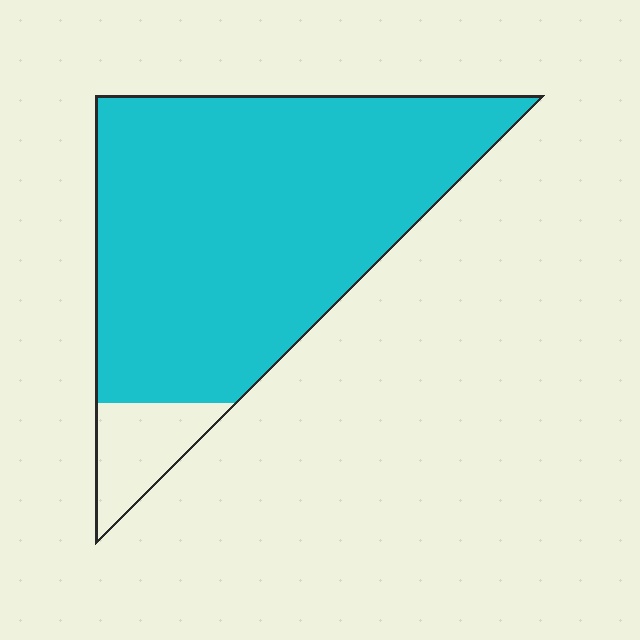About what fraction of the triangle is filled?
About nine tenths (9/10).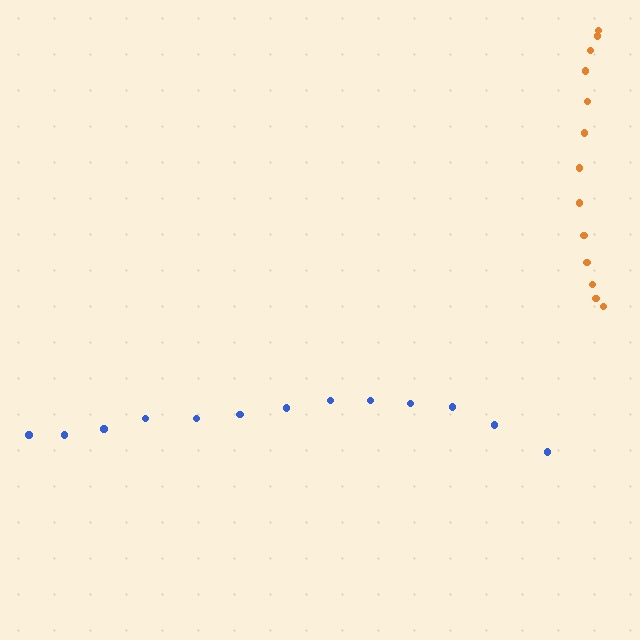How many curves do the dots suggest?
There are 2 distinct paths.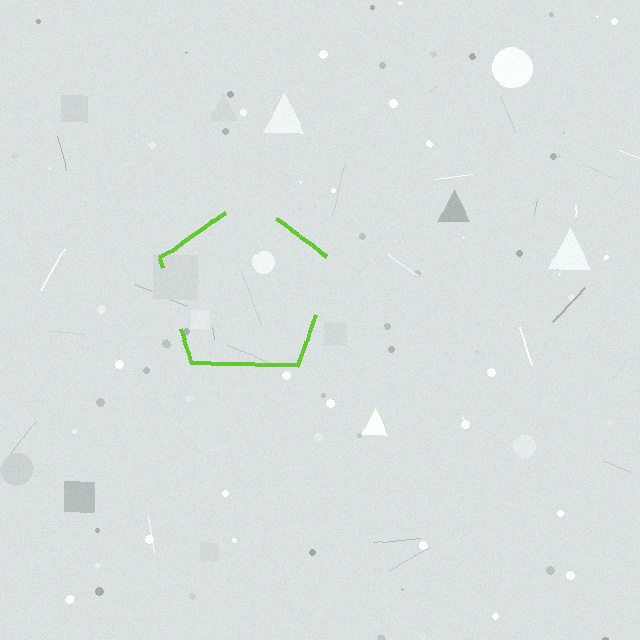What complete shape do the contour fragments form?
The contour fragments form a pentagon.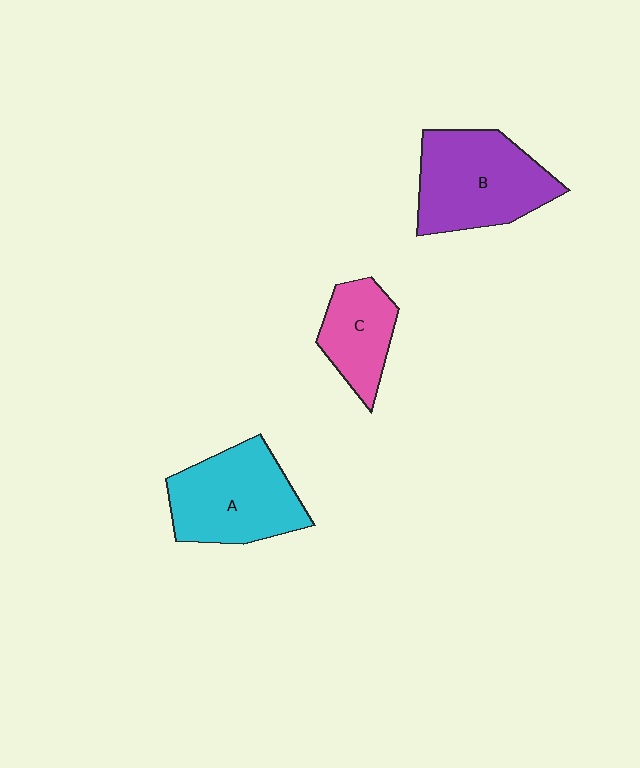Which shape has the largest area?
Shape B (purple).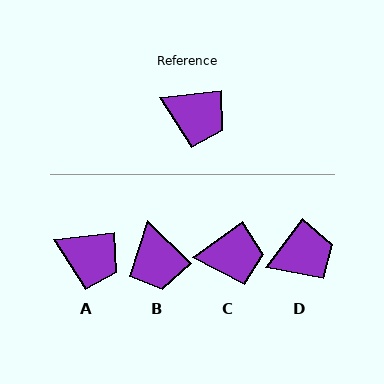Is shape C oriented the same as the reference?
No, it is off by about 30 degrees.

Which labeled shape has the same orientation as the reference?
A.